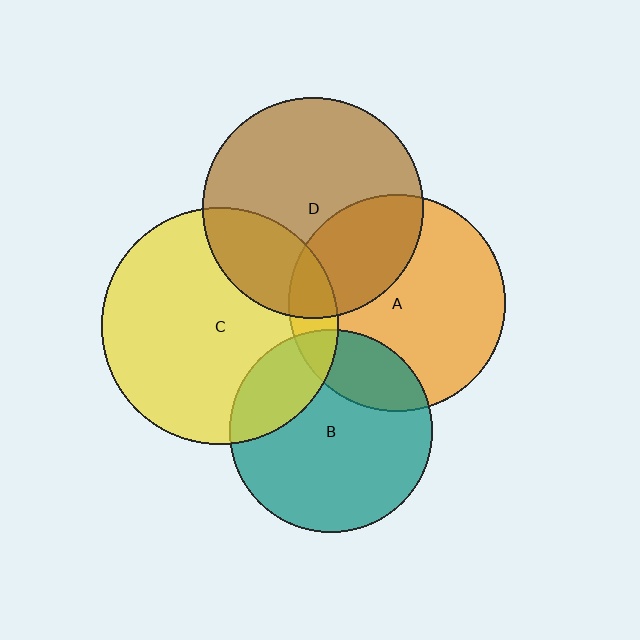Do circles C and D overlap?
Yes.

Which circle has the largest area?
Circle C (yellow).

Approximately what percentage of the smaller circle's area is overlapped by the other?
Approximately 25%.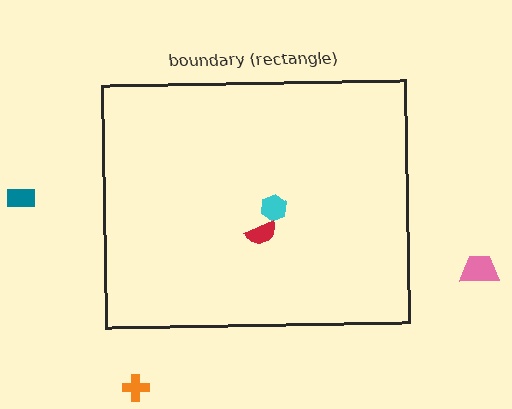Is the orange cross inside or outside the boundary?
Outside.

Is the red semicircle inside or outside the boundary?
Inside.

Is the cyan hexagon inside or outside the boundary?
Inside.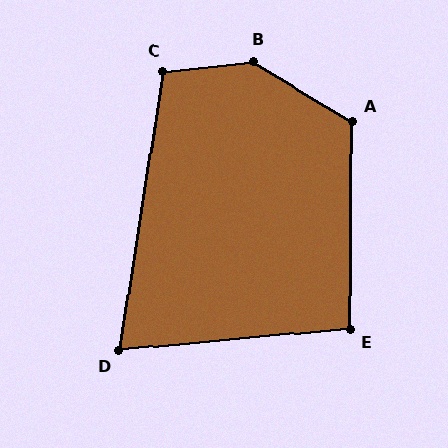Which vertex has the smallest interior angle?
D, at approximately 76 degrees.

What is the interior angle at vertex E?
Approximately 96 degrees (obtuse).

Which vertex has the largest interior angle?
B, at approximately 143 degrees.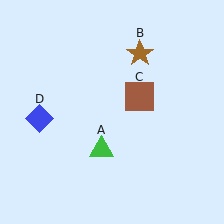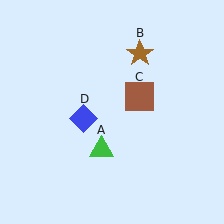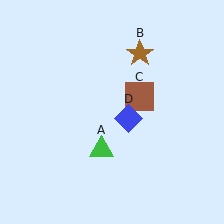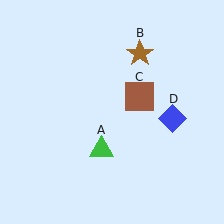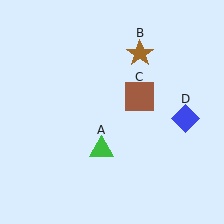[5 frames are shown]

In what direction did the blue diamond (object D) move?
The blue diamond (object D) moved right.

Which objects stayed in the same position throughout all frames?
Green triangle (object A) and brown star (object B) and brown square (object C) remained stationary.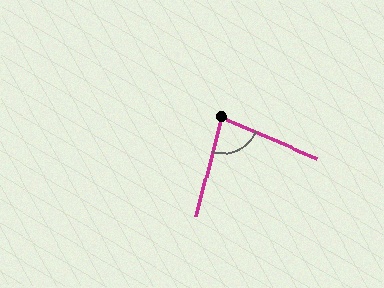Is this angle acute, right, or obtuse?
It is acute.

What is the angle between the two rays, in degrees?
Approximately 81 degrees.